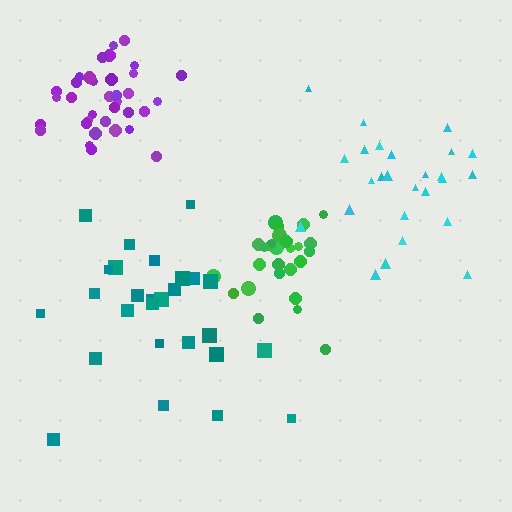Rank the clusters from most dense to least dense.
green, purple, cyan, teal.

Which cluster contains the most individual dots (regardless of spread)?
Purple (35).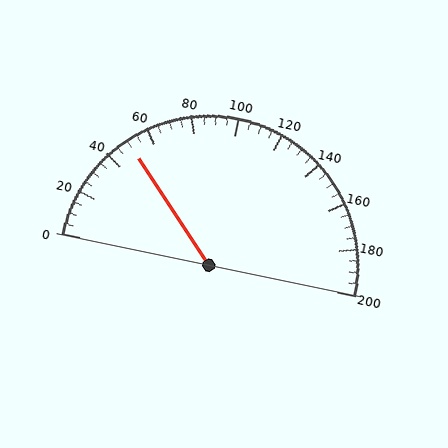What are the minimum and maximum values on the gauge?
The gauge ranges from 0 to 200.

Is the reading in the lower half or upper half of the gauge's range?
The reading is in the lower half of the range (0 to 200).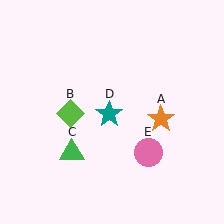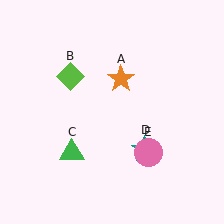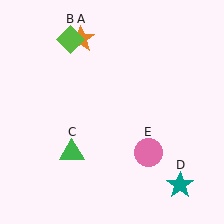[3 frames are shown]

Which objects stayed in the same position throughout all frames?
Green triangle (object C) and pink circle (object E) remained stationary.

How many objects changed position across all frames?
3 objects changed position: orange star (object A), lime diamond (object B), teal star (object D).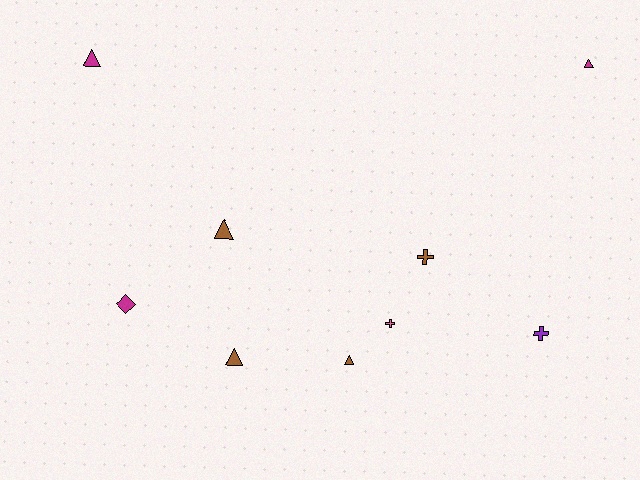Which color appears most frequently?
Brown, with 4 objects.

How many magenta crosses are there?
There are no magenta crosses.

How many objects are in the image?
There are 9 objects.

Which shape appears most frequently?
Triangle, with 5 objects.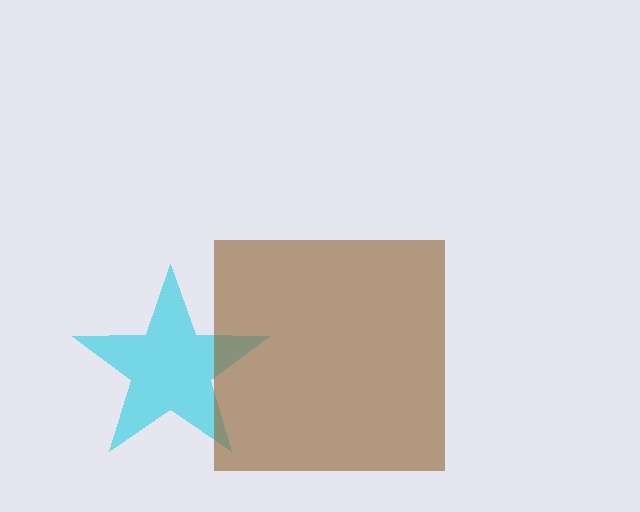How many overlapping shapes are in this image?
There are 2 overlapping shapes in the image.